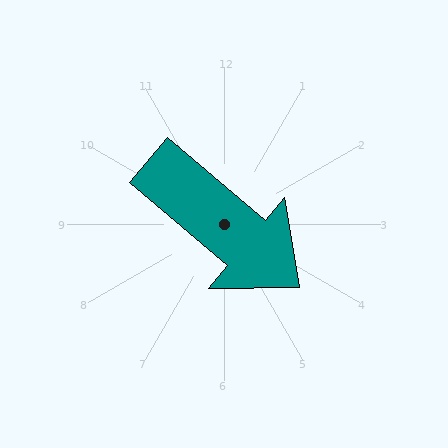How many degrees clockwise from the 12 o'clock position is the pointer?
Approximately 130 degrees.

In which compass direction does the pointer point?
Southeast.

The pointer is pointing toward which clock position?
Roughly 4 o'clock.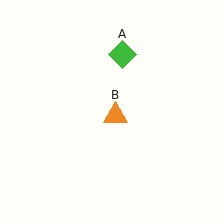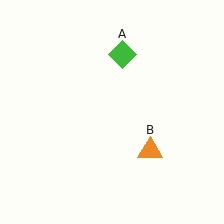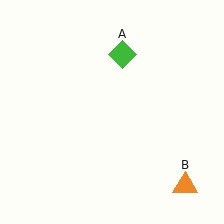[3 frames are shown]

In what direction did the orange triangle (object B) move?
The orange triangle (object B) moved down and to the right.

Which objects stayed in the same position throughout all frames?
Green diamond (object A) remained stationary.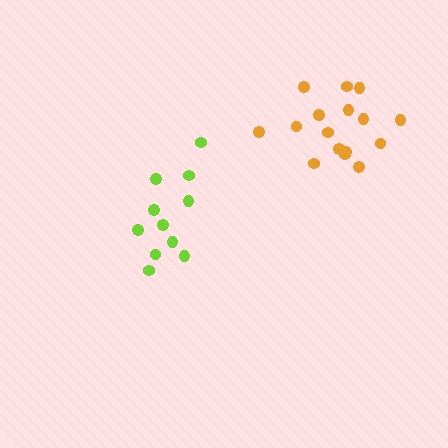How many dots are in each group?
Group 1: 16 dots, Group 2: 11 dots (27 total).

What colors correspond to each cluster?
The clusters are colored: orange, lime.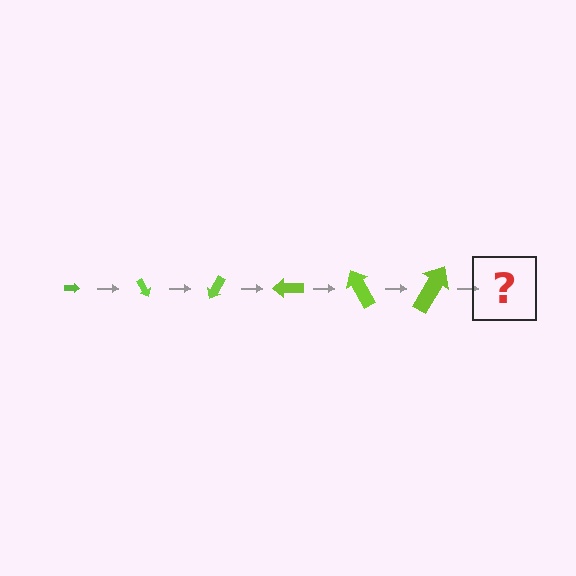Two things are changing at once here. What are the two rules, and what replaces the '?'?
The two rules are that the arrow grows larger each step and it rotates 60 degrees each step. The '?' should be an arrow, larger than the previous one and rotated 360 degrees from the start.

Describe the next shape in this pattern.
It should be an arrow, larger than the previous one and rotated 360 degrees from the start.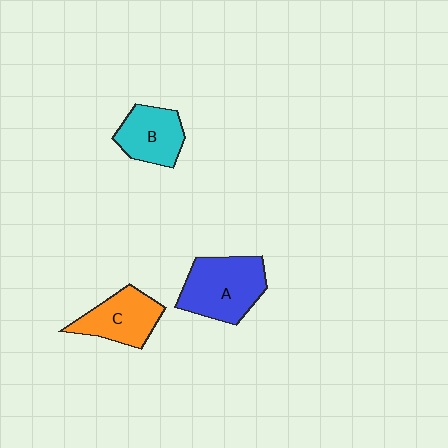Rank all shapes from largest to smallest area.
From largest to smallest: A (blue), C (orange), B (cyan).